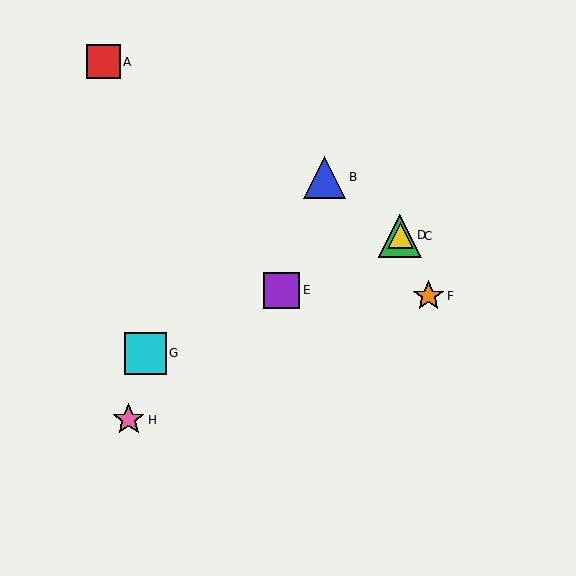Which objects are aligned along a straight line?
Objects C, D, E, G are aligned along a straight line.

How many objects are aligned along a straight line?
4 objects (C, D, E, G) are aligned along a straight line.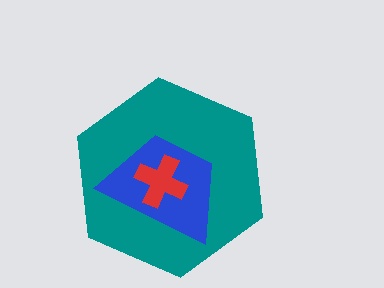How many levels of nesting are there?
3.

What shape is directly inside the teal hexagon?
The blue trapezoid.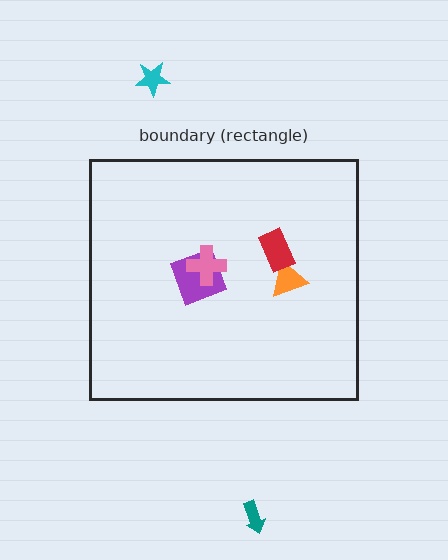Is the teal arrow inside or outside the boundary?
Outside.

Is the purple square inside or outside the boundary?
Inside.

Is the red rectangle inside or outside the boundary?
Inside.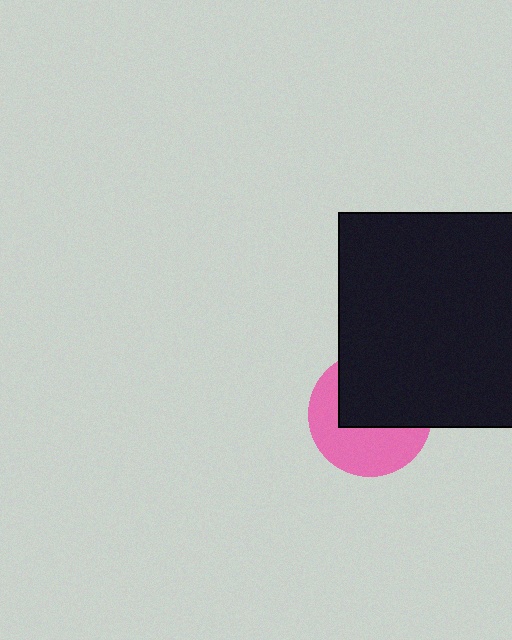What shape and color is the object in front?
The object in front is a black rectangle.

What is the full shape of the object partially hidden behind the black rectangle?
The partially hidden object is a pink circle.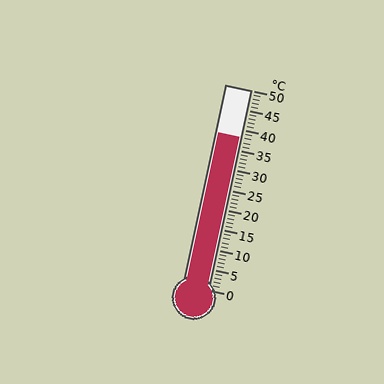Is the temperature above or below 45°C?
The temperature is below 45°C.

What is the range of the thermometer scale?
The thermometer scale ranges from 0°C to 50°C.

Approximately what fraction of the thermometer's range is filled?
The thermometer is filled to approximately 75% of its range.